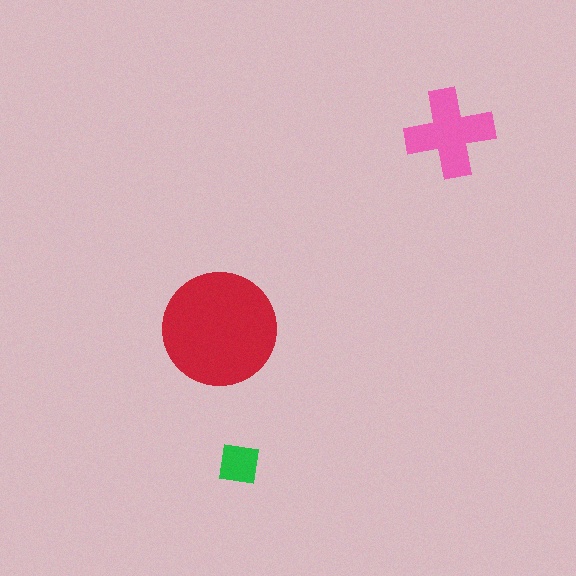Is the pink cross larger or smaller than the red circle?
Smaller.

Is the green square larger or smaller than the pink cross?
Smaller.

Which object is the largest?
The red circle.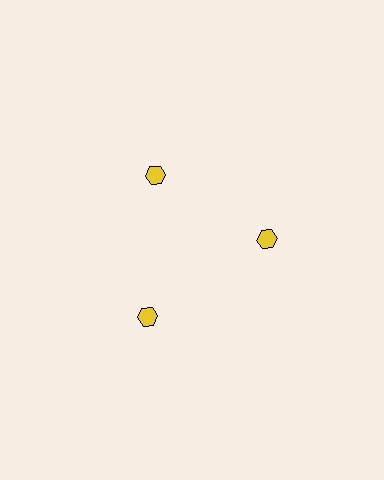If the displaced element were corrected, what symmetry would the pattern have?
It would have 3-fold rotational symmetry — the pattern would map onto itself every 120 degrees.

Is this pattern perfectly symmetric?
No. The 3 yellow hexagons are arranged in a ring, but one element near the 7 o'clock position is pushed outward from the center, breaking the 3-fold rotational symmetry.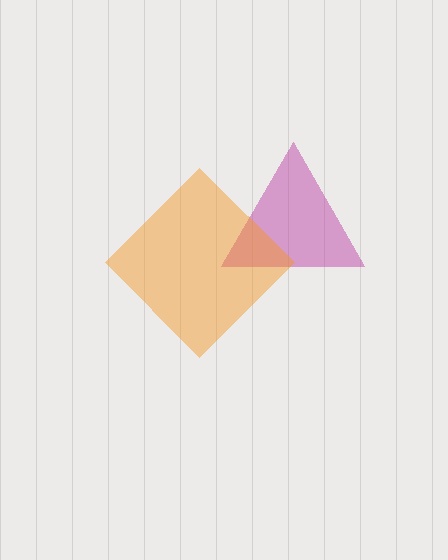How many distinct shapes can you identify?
There are 2 distinct shapes: a magenta triangle, an orange diamond.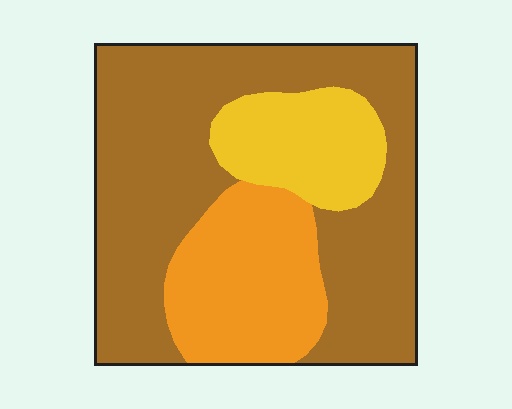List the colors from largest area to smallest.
From largest to smallest: brown, orange, yellow.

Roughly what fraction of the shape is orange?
Orange takes up less than a quarter of the shape.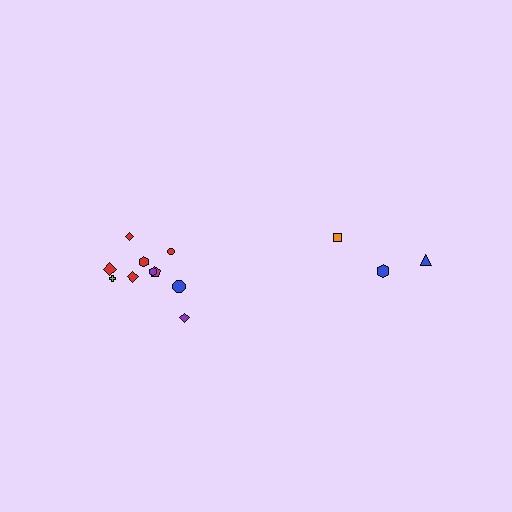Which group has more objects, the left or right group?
The left group.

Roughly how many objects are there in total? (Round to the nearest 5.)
Roughly 15 objects in total.